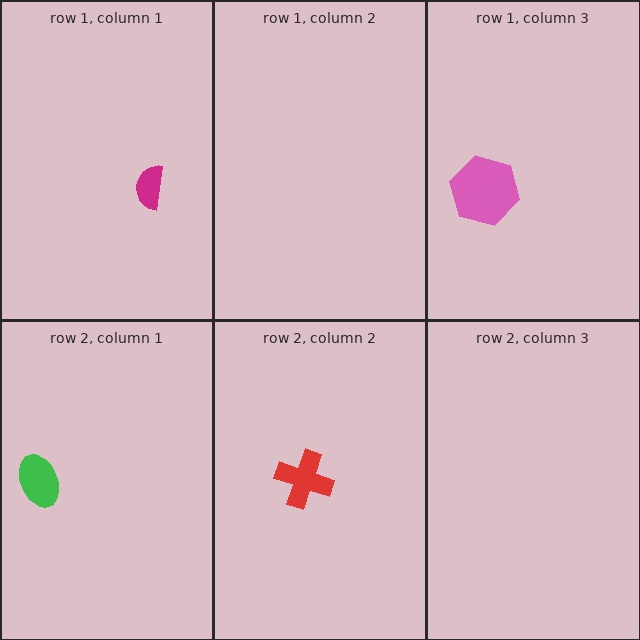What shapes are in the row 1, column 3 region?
The pink hexagon.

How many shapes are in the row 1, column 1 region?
1.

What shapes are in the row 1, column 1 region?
The magenta semicircle.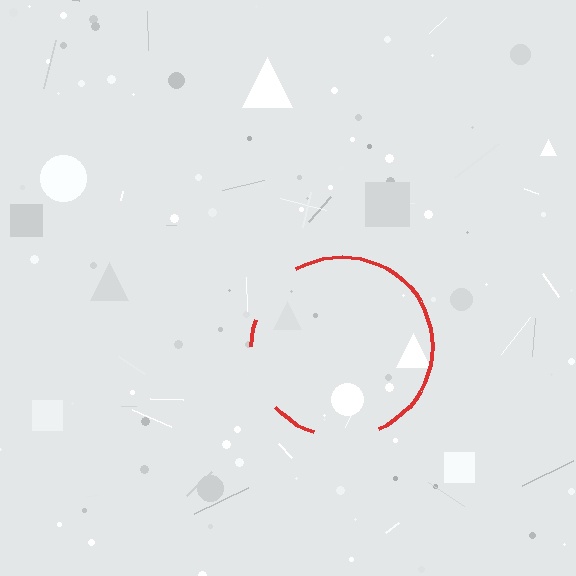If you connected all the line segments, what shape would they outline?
They would outline a circle.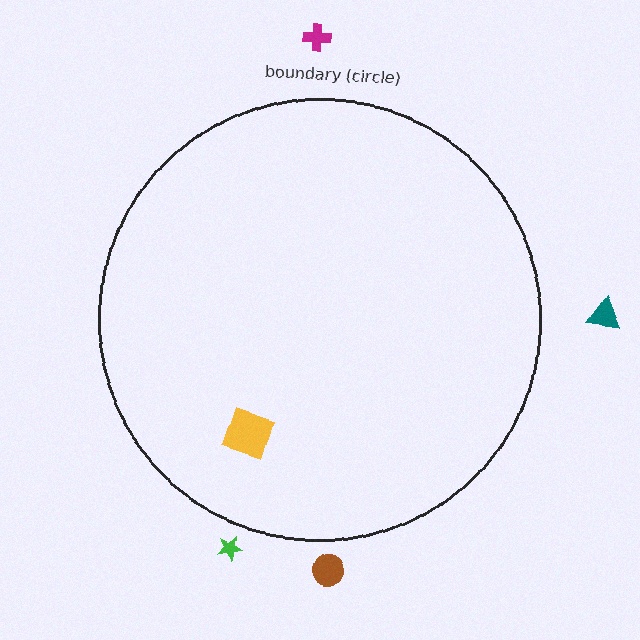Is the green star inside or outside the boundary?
Outside.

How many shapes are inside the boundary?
1 inside, 4 outside.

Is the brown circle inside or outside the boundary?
Outside.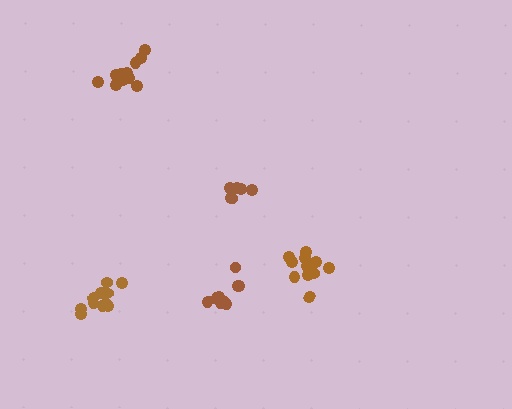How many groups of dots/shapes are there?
There are 5 groups.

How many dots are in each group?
Group 1: 6 dots, Group 2: 12 dots, Group 3: 12 dots, Group 4: 9 dots, Group 5: 12 dots (51 total).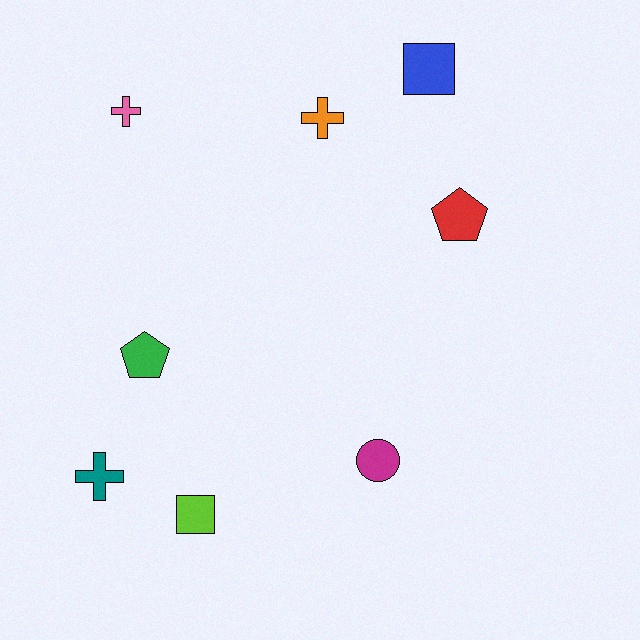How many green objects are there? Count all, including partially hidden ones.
There is 1 green object.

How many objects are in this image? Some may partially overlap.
There are 8 objects.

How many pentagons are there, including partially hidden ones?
There are 2 pentagons.